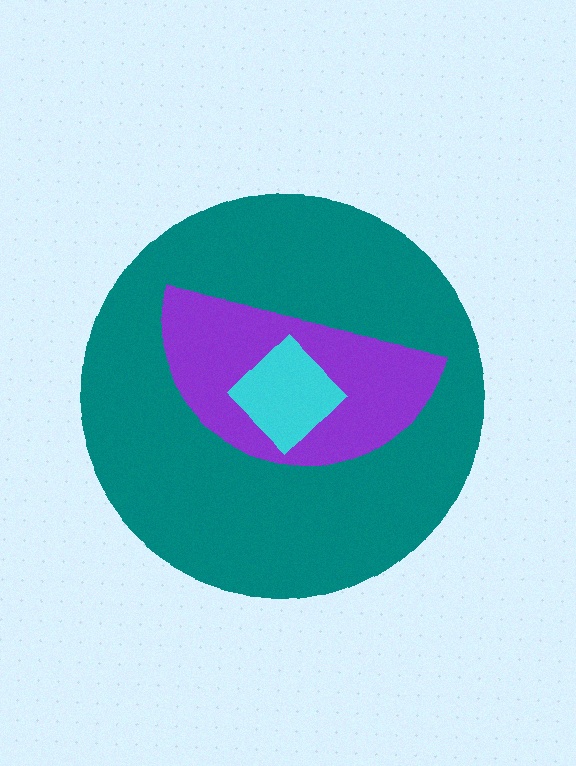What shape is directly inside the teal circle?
The purple semicircle.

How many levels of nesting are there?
3.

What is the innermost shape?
The cyan diamond.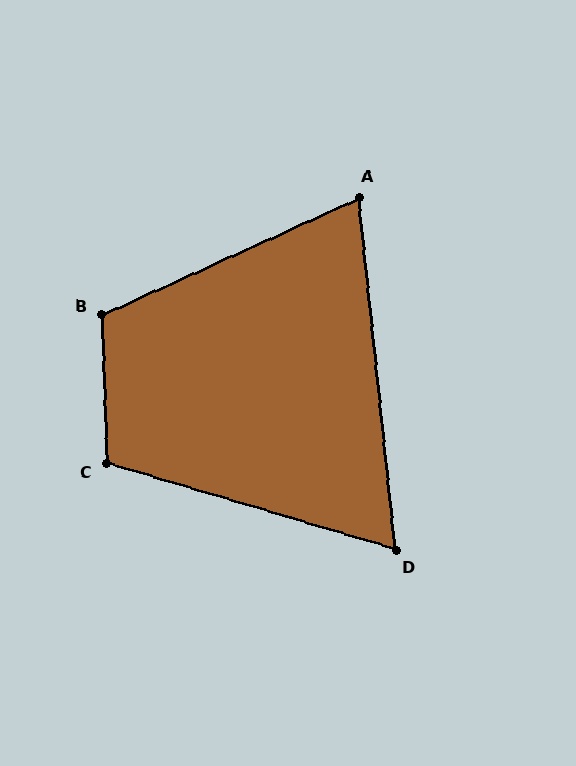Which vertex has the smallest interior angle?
D, at approximately 67 degrees.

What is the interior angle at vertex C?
Approximately 108 degrees (obtuse).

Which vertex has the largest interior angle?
B, at approximately 113 degrees.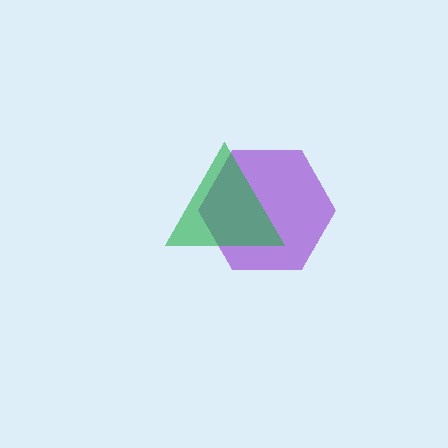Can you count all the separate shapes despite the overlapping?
Yes, there are 2 separate shapes.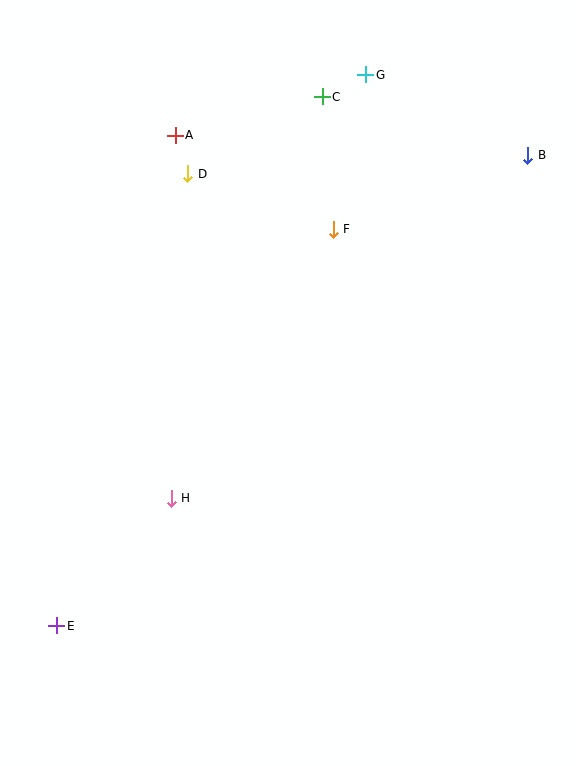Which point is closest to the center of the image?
Point F at (333, 229) is closest to the center.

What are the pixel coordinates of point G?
Point G is at (366, 75).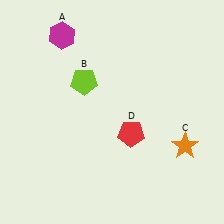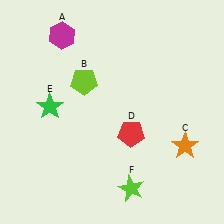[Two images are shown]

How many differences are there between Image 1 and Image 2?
There are 2 differences between the two images.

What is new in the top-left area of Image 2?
A green star (E) was added in the top-left area of Image 2.